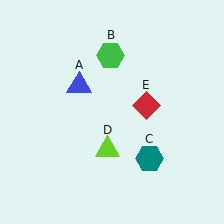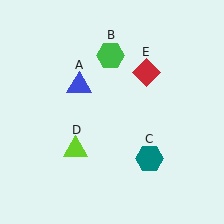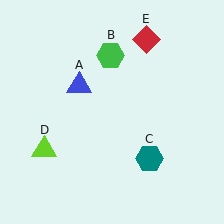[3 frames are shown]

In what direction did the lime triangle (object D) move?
The lime triangle (object D) moved left.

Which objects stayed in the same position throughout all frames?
Blue triangle (object A) and green hexagon (object B) and teal hexagon (object C) remained stationary.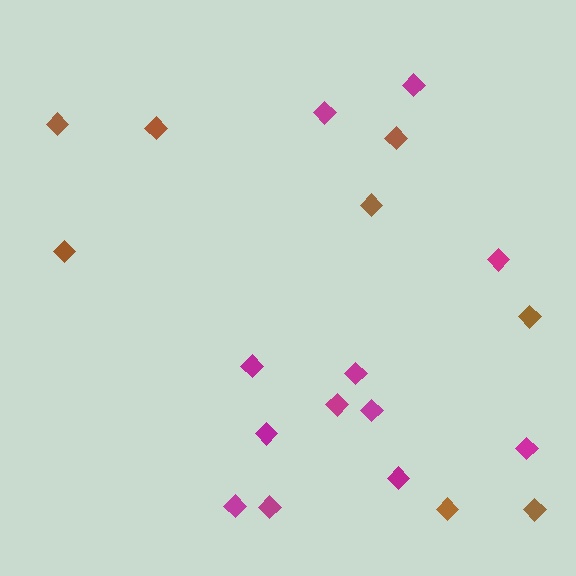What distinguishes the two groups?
There are 2 groups: one group of magenta diamonds (12) and one group of brown diamonds (8).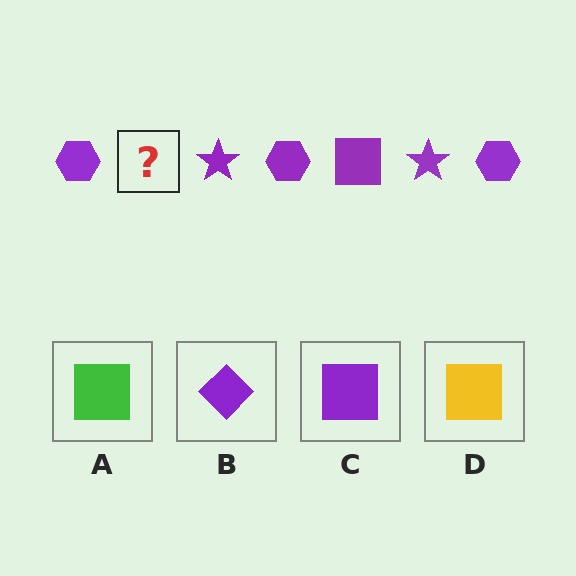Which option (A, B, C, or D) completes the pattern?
C.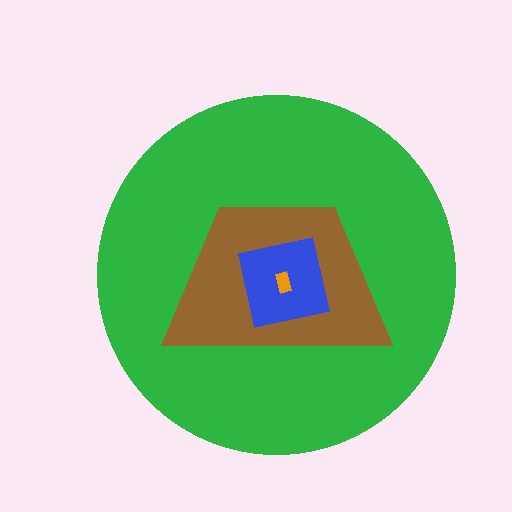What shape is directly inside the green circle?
The brown trapezoid.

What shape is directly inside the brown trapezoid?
The blue square.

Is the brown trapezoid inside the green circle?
Yes.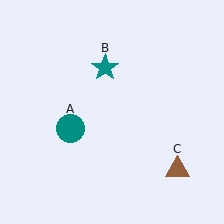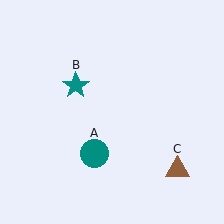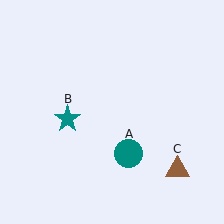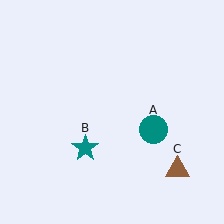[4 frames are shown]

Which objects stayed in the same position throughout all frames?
Brown triangle (object C) remained stationary.